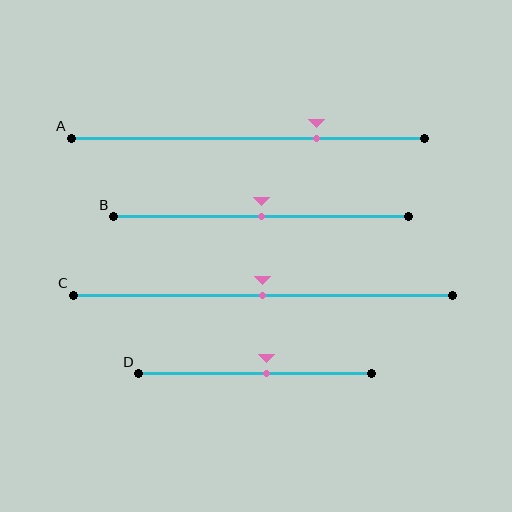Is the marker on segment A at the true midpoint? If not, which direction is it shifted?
No, the marker on segment A is shifted to the right by about 20% of the segment length.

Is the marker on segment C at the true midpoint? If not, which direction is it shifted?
Yes, the marker on segment C is at the true midpoint.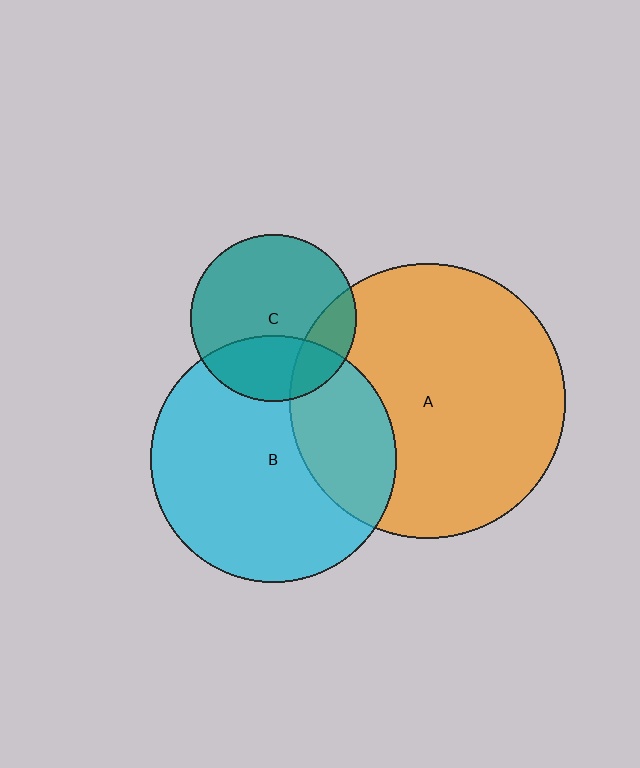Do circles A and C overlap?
Yes.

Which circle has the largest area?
Circle A (orange).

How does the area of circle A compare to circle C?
Approximately 2.7 times.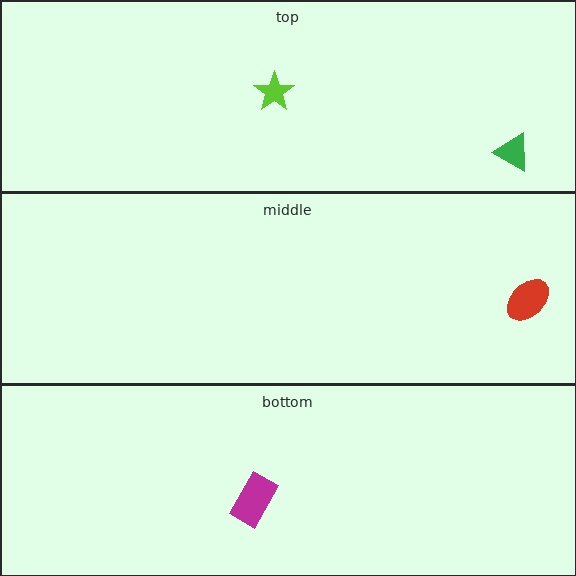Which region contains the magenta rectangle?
The bottom region.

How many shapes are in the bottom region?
1.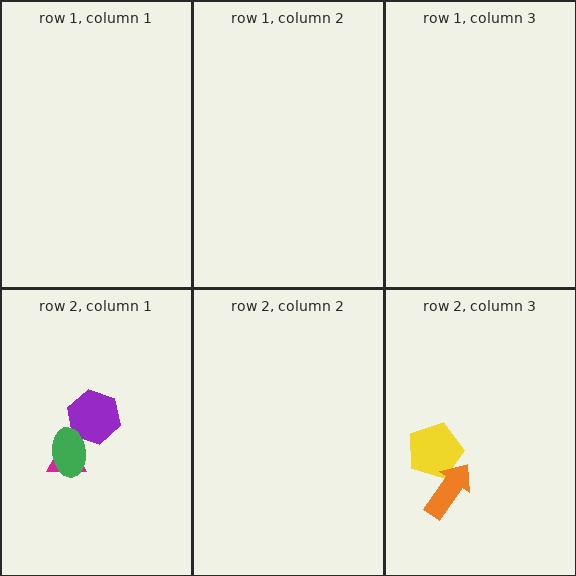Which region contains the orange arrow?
The row 2, column 3 region.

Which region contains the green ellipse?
The row 2, column 1 region.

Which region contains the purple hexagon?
The row 2, column 1 region.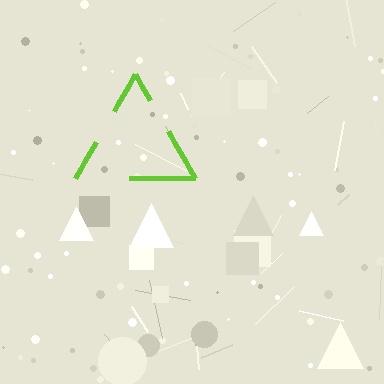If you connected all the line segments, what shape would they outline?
They would outline a triangle.